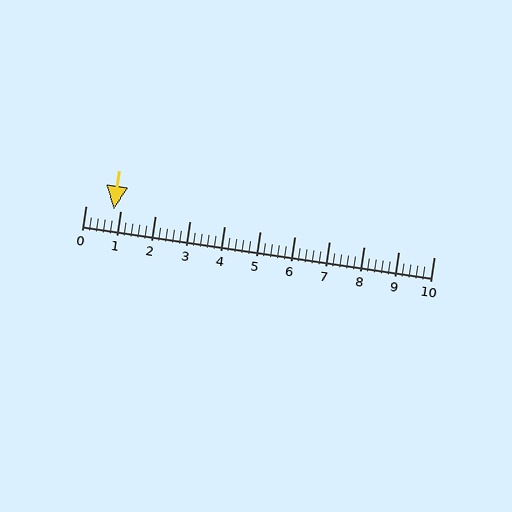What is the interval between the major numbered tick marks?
The major tick marks are spaced 1 units apart.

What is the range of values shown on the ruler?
The ruler shows values from 0 to 10.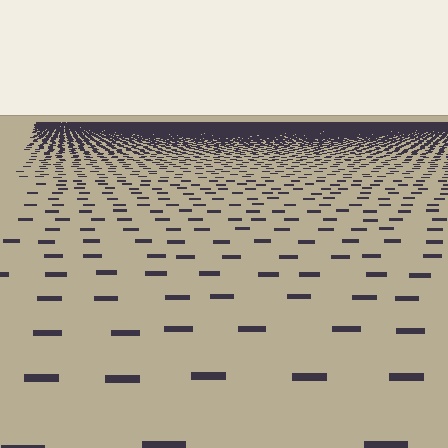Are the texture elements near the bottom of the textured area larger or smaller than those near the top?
Larger. Near the bottom, elements are closer to the viewer and appear at a bigger on-screen size.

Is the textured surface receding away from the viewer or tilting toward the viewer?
The surface is receding away from the viewer. Texture elements get smaller and denser toward the top.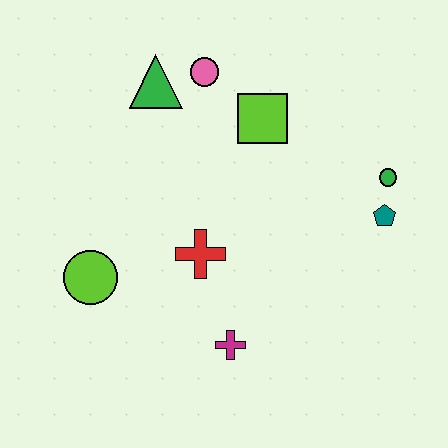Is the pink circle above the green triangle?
Yes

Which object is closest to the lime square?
The pink circle is closest to the lime square.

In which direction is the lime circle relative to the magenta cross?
The lime circle is to the left of the magenta cross.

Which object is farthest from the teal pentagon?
The lime circle is farthest from the teal pentagon.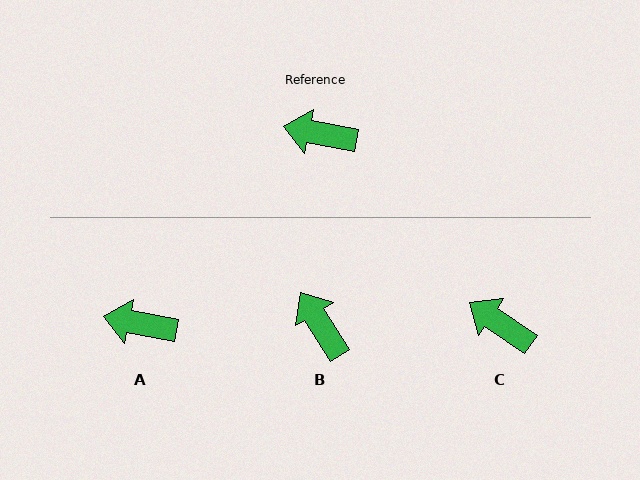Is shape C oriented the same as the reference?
No, it is off by about 24 degrees.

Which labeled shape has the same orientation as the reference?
A.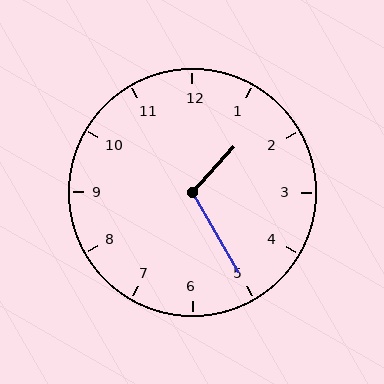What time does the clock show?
1:25.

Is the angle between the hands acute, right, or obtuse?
It is obtuse.